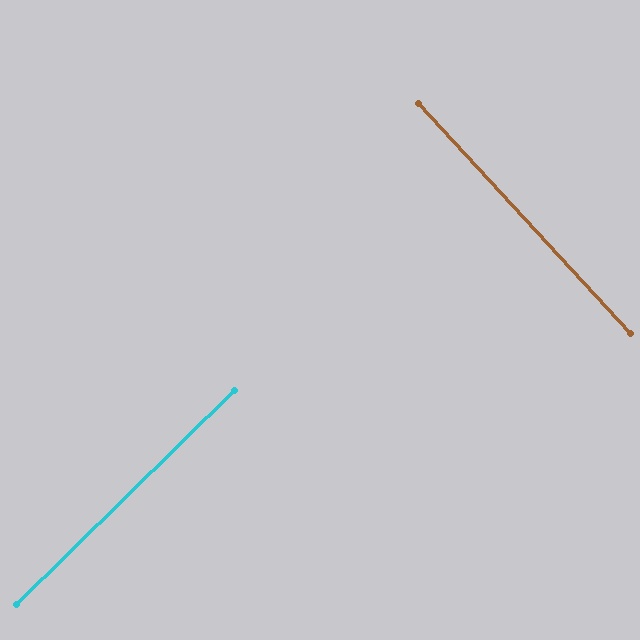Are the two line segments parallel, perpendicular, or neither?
Perpendicular — they meet at approximately 88°.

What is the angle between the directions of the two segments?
Approximately 88 degrees.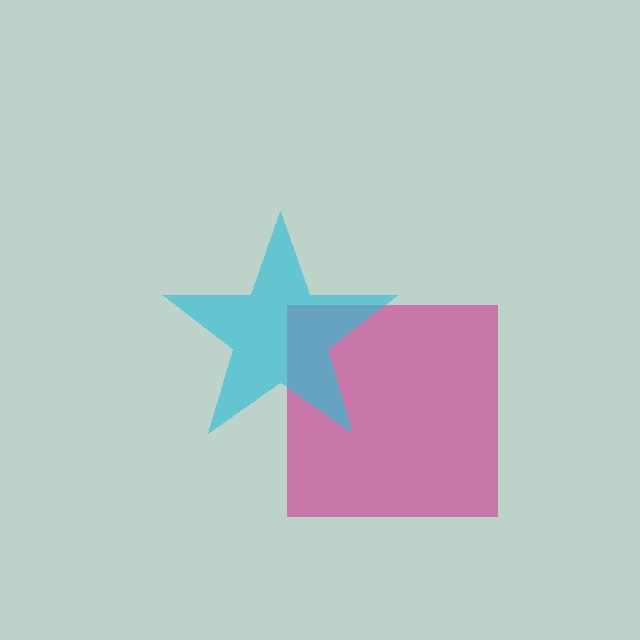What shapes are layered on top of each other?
The layered shapes are: a magenta square, a cyan star.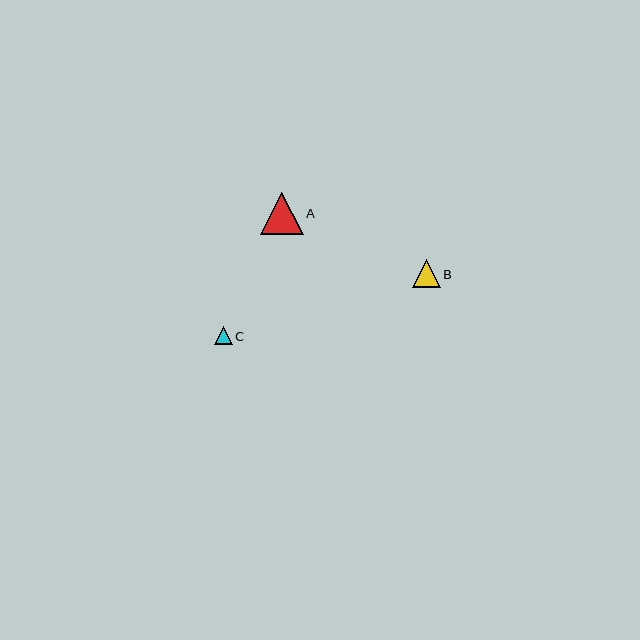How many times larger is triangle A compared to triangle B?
Triangle A is approximately 1.5 times the size of triangle B.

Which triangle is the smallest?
Triangle C is the smallest with a size of approximately 18 pixels.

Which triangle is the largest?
Triangle A is the largest with a size of approximately 43 pixels.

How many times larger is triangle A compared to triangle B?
Triangle A is approximately 1.5 times the size of triangle B.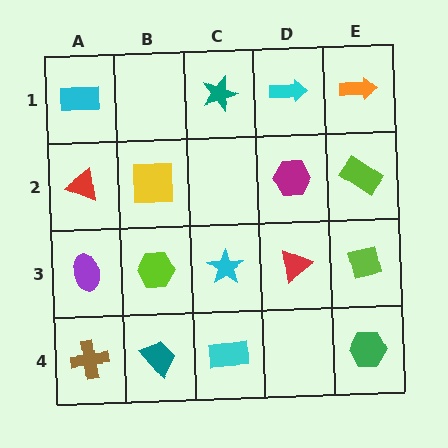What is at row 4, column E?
A green hexagon.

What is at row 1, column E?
An orange arrow.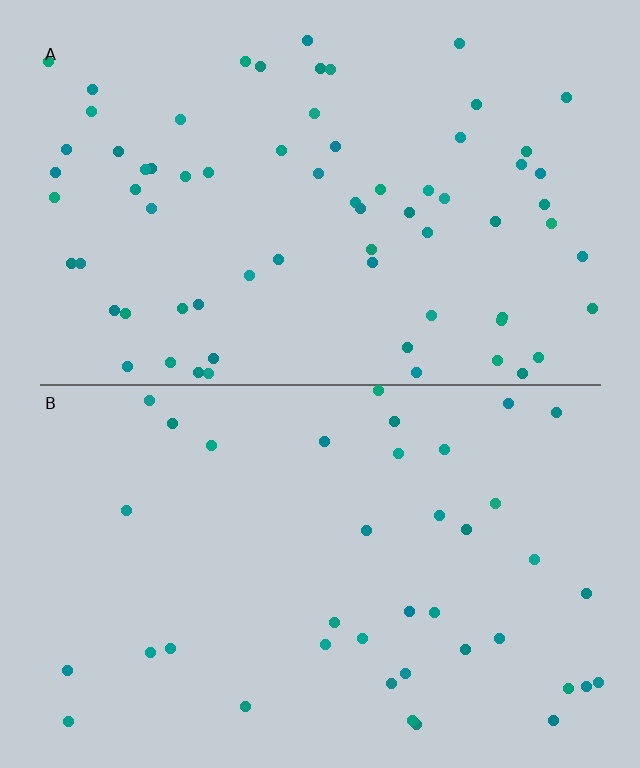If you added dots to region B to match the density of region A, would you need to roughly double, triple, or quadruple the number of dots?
Approximately double.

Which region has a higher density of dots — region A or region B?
A (the top).